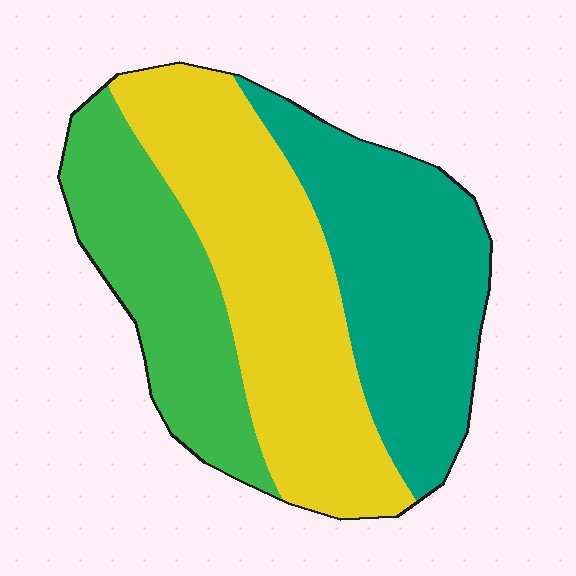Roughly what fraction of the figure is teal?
Teal covers around 35% of the figure.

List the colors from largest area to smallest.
From largest to smallest: yellow, teal, green.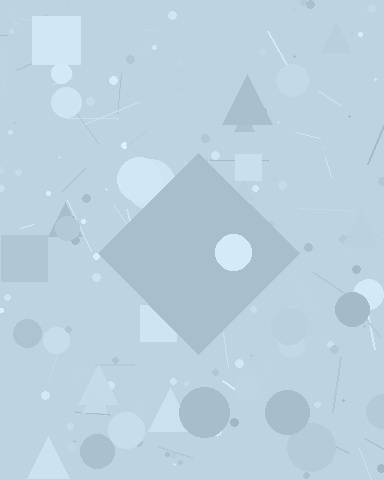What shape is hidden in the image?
A diamond is hidden in the image.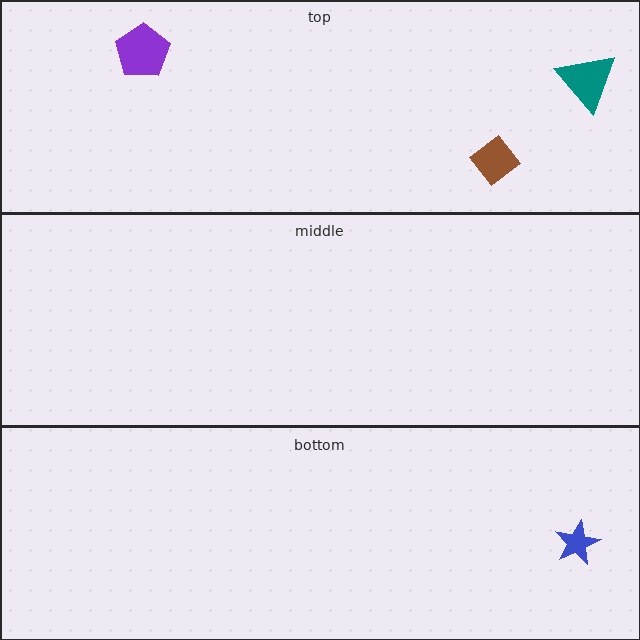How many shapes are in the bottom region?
1.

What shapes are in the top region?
The teal triangle, the purple pentagon, the brown diamond.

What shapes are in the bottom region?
The blue star.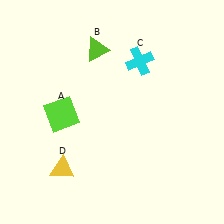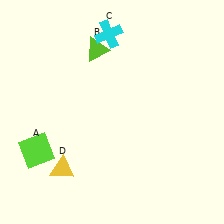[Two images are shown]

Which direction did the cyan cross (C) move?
The cyan cross (C) moved left.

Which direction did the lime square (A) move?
The lime square (A) moved down.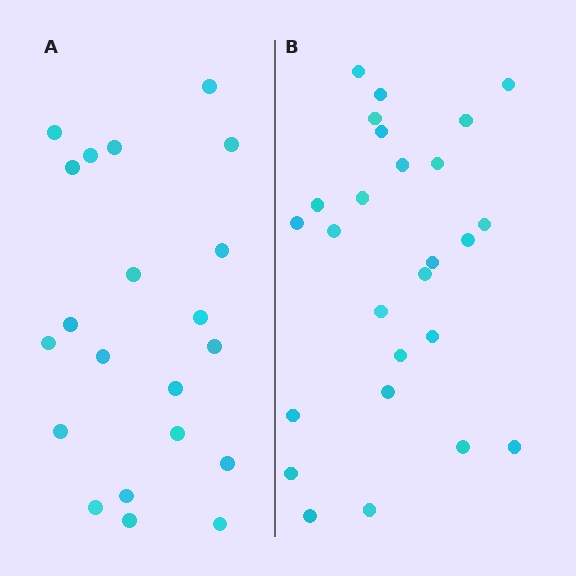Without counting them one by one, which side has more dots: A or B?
Region B (the right region) has more dots.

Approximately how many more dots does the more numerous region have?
Region B has about 5 more dots than region A.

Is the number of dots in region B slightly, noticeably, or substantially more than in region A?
Region B has only slightly more — the two regions are fairly close. The ratio is roughly 1.2 to 1.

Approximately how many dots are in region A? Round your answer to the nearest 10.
About 20 dots. (The exact count is 21, which rounds to 20.)